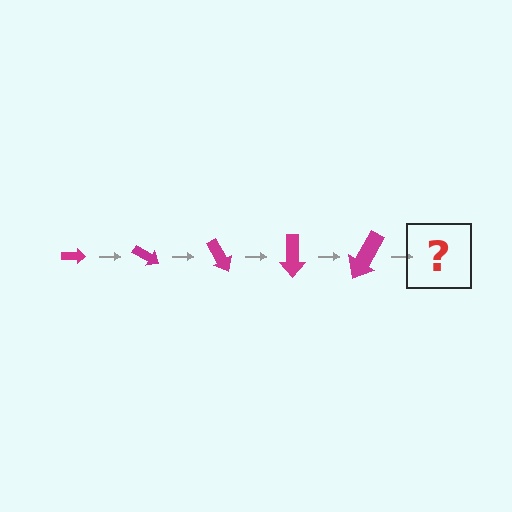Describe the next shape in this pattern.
It should be an arrow, larger than the previous one and rotated 150 degrees from the start.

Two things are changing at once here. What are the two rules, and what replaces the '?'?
The two rules are that the arrow grows larger each step and it rotates 30 degrees each step. The '?' should be an arrow, larger than the previous one and rotated 150 degrees from the start.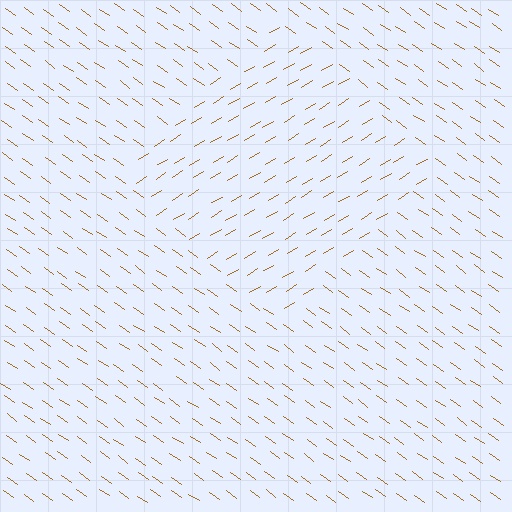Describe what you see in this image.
The image is filled with small brown line segments. A diamond region in the image has lines oriented differently from the surrounding lines, creating a visible texture boundary.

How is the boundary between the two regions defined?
The boundary is defined purely by a change in line orientation (approximately 66 degrees difference). All lines are the same color and thickness.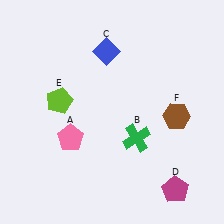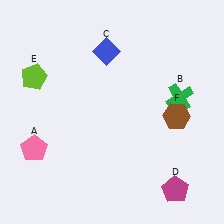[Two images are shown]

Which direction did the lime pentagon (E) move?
The lime pentagon (E) moved left.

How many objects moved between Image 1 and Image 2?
3 objects moved between the two images.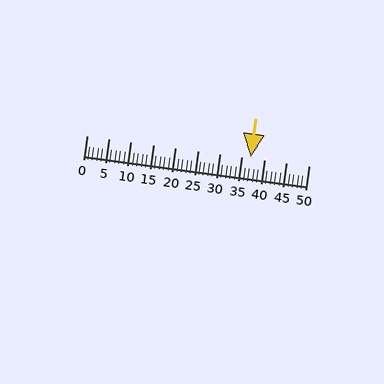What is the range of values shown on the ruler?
The ruler shows values from 0 to 50.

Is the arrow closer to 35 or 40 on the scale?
The arrow is closer to 35.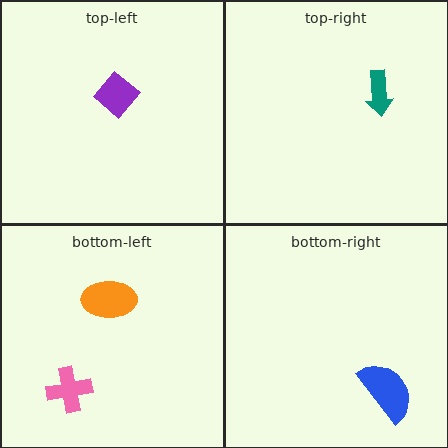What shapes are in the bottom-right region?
The blue semicircle.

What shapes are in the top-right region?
The teal arrow.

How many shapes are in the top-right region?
1.